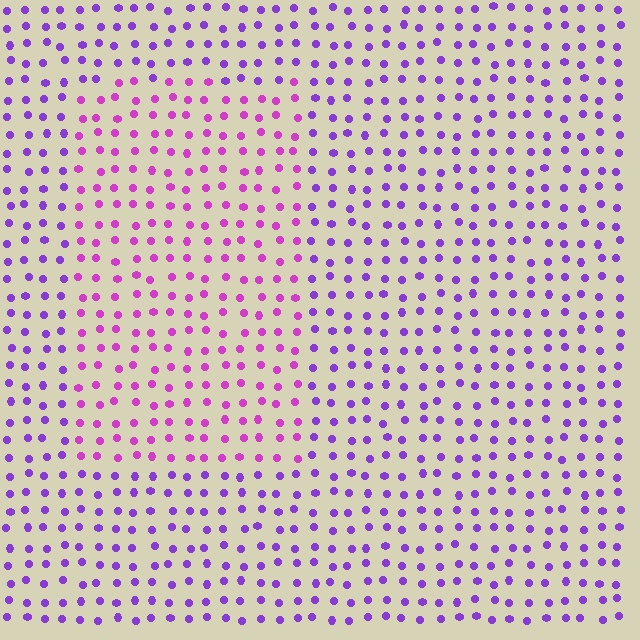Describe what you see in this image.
The image is filled with small purple elements in a uniform arrangement. A rectangle-shaped region is visible where the elements are tinted to a slightly different hue, forming a subtle color boundary.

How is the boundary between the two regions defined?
The boundary is defined purely by a slight shift in hue (about 32 degrees). Spacing, size, and orientation are identical on both sides.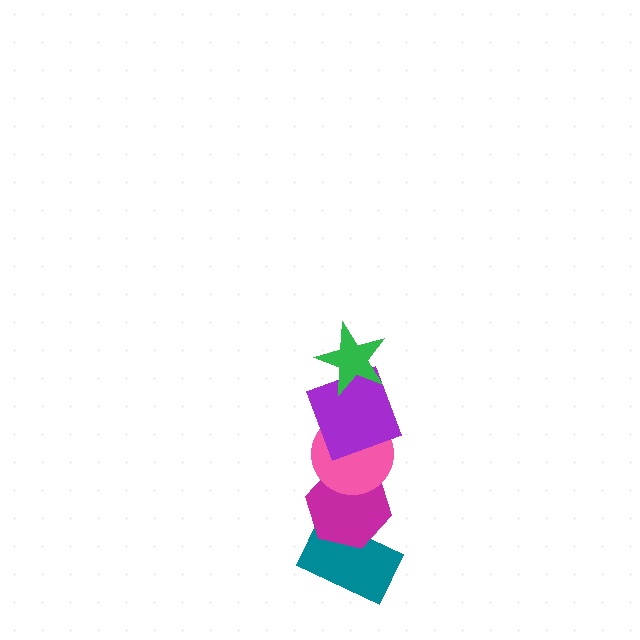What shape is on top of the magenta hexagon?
The pink circle is on top of the magenta hexagon.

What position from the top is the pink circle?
The pink circle is 3rd from the top.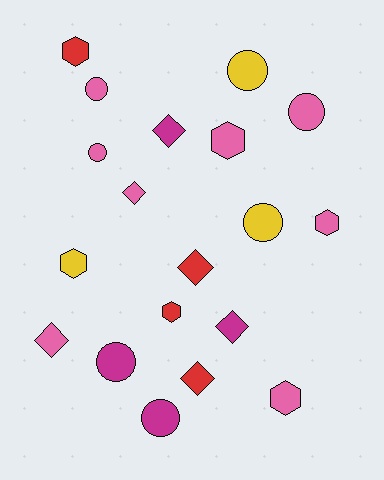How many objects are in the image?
There are 19 objects.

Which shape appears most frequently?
Circle, with 7 objects.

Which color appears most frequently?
Pink, with 8 objects.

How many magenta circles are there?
There are 2 magenta circles.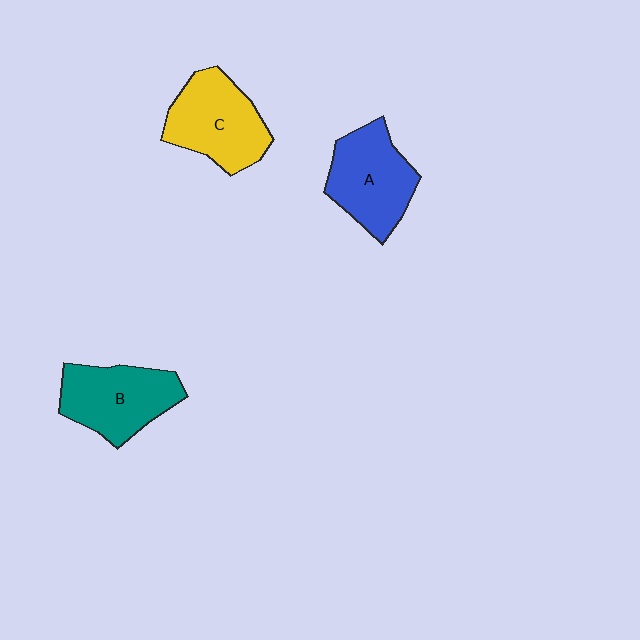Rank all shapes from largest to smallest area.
From largest to smallest: C (yellow), B (teal), A (blue).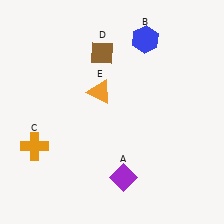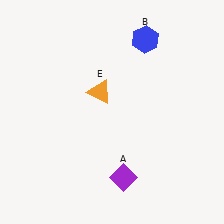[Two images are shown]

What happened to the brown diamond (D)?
The brown diamond (D) was removed in Image 2. It was in the top-left area of Image 1.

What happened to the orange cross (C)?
The orange cross (C) was removed in Image 2. It was in the bottom-left area of Image 1.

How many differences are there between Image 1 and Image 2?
There are 2 differences between the two images.